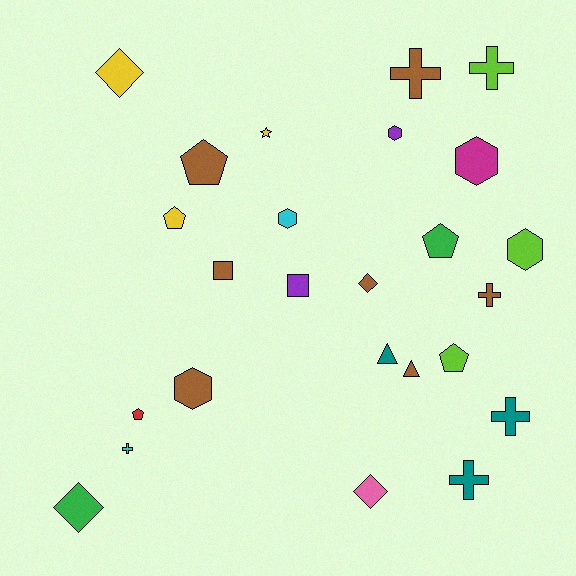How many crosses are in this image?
There are 6 crosses.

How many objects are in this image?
There are 25 objects.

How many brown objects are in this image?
There are 7 brown objects.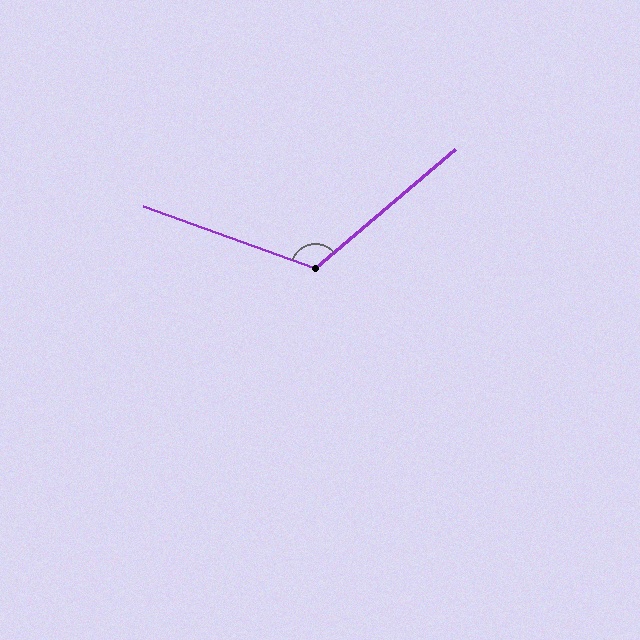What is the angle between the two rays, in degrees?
Approximately 120 degrees.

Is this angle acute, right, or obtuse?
It is obtuse.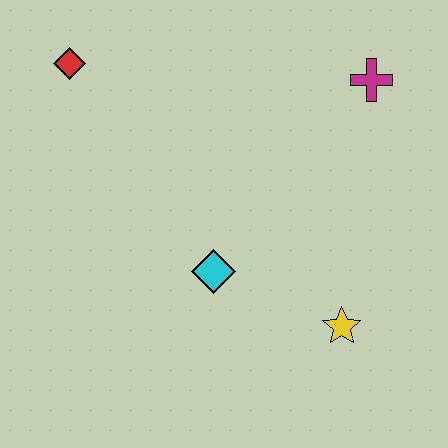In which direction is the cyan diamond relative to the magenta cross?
The cyan diamond is below the magenta cross.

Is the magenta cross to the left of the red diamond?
No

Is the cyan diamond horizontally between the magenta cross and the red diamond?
Yes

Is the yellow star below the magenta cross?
Yes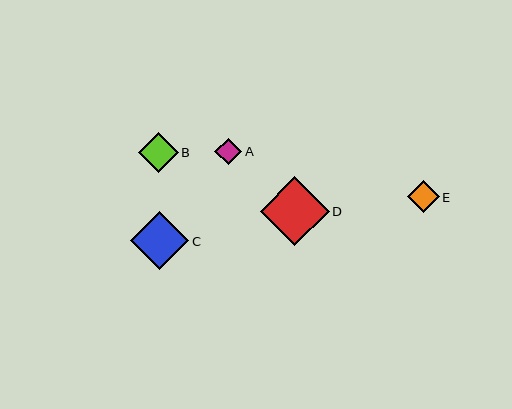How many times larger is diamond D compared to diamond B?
Diamond D is approximately 1.7 times the size of diamond B.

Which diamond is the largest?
Diamond D is the largest with a size of approximately 68 pixels.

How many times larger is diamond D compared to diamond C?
Diamond D is approximately 1.2 times the size of diamond C.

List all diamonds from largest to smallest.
From largest to smallest: D, C, B, E, A.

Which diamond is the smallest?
Diamond A is the smallest with a size of approximately 27 pixels.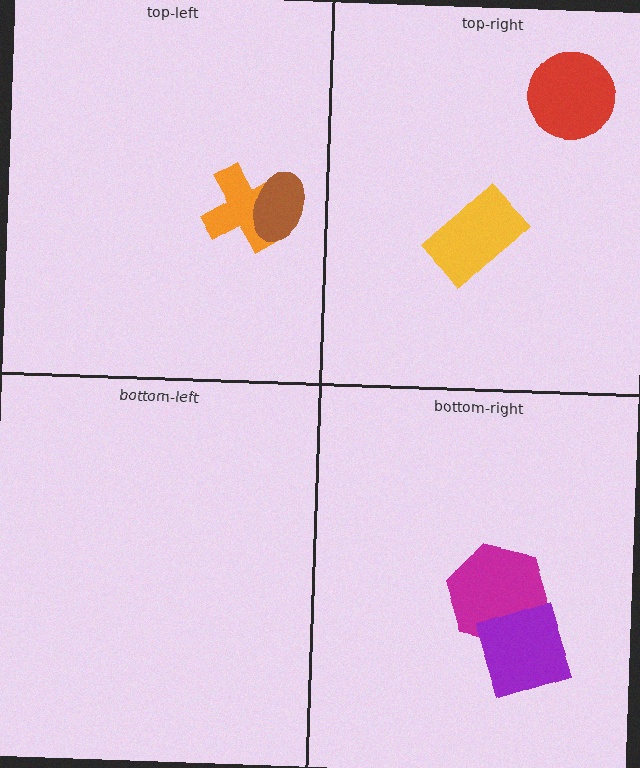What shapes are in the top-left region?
The orange cross, the brown ellipse.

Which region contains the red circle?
The top-right region.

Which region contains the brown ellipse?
The top-left region.